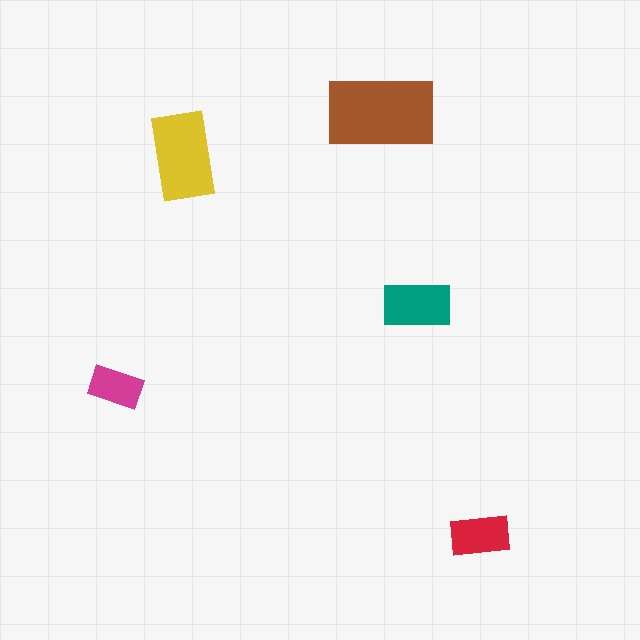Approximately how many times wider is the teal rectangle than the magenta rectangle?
About 1.5 times wider.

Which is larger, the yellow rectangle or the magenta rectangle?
The yellow one.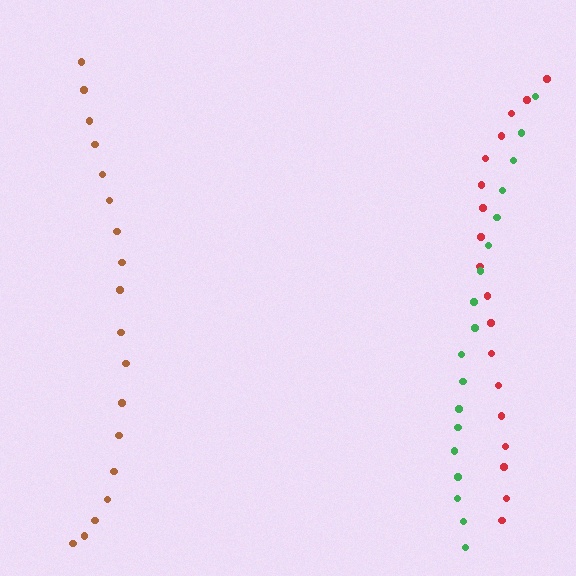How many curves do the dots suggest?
There are 3 distinct paths.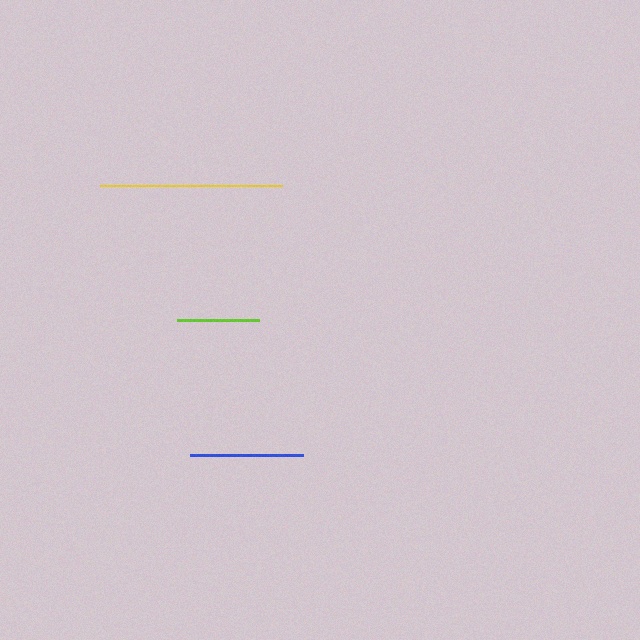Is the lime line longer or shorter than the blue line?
The blue line is longer than the lime line.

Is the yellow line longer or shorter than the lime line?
The yellow line is longer than the lime line.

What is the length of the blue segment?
The blue segment is approximately 113 pixels long.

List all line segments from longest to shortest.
From longest to shortest: yellow, blue, lime.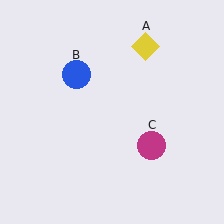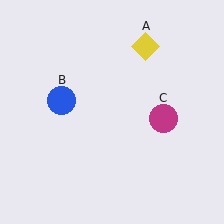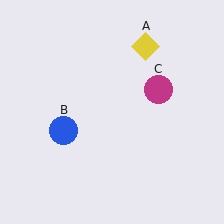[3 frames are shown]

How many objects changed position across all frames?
2 objects changed position: blue circle (object B), magenta circle (object C).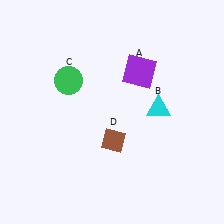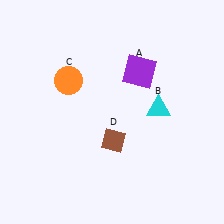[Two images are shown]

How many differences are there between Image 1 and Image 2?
There is 1 difference between the two images.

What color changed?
The circle (C) changed from green in Image 1 to orange in Image 2.